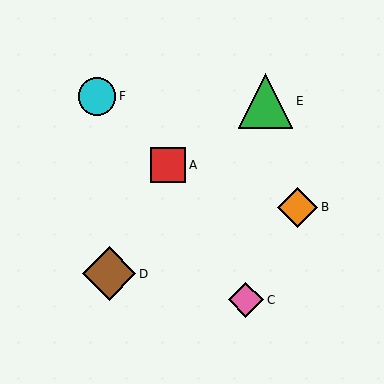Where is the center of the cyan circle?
The center of the cyan circle is at (97, 96).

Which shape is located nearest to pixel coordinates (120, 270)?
The brown diamond (labeled D) at (109, 274) is nearest to that location.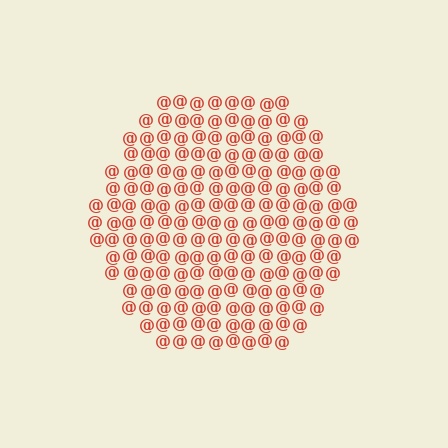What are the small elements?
The small elements are at signs.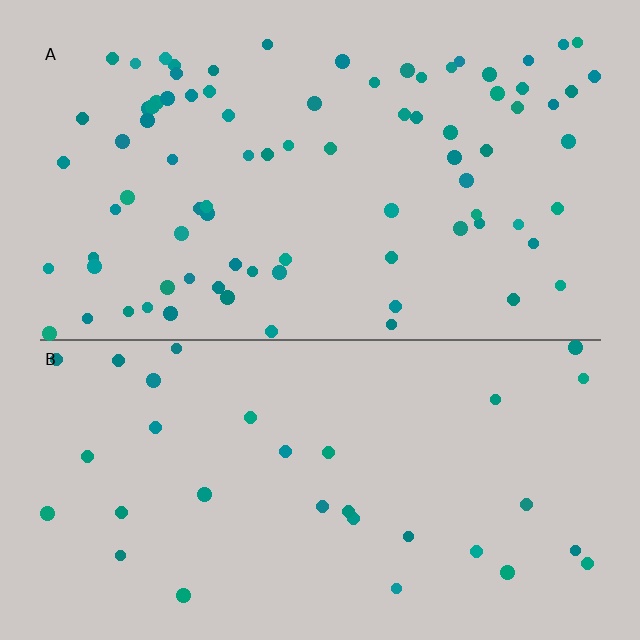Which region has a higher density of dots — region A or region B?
A (the top).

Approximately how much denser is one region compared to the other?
Approximately 2.6× — region A over region B.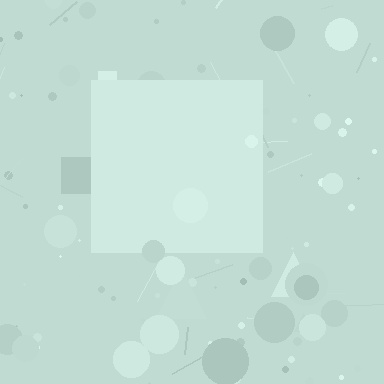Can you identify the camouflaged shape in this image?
The camouflaged shape is a square.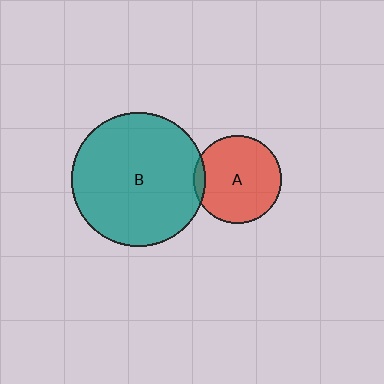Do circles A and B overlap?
Yes.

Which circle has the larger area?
Circle B (teal).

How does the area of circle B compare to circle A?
Approximately 2.3 times.